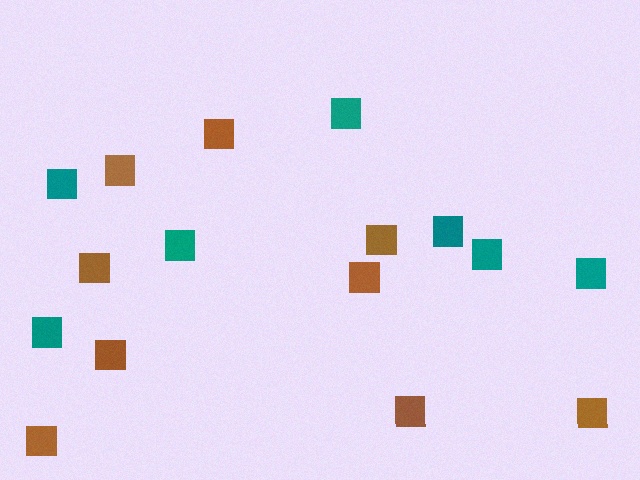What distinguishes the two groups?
There are 2 groups: one group of teal squares (7) and one group of brown squares (9).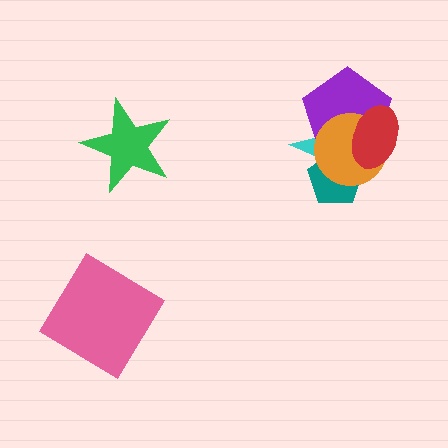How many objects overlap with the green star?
0 objects overlap with the green star.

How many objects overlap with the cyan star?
4 objects overlap with the cyan star.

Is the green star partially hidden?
No, no other shape covers it.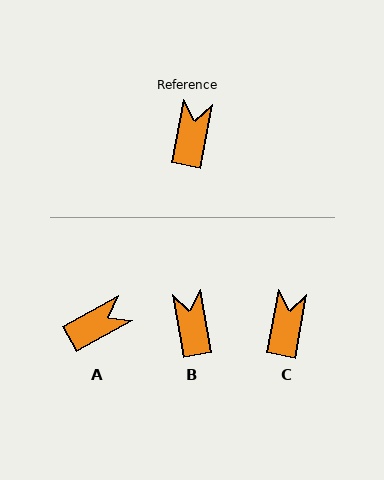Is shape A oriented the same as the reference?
No, it is off by about 50 degrees.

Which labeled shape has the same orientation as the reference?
C.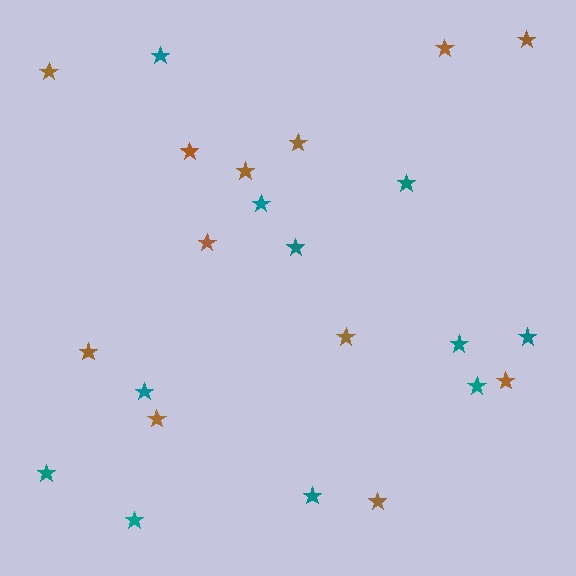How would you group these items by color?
There are 2 groups: one group of teal stars (11) and one group of brown stars (12).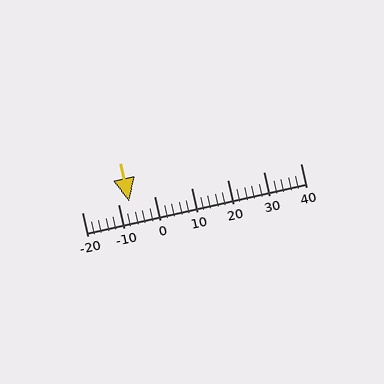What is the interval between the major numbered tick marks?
The major tick marks are spaced 10 units apart.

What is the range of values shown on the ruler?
The ruler shows values from -20 to 40.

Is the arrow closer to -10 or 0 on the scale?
The arrow is closer to -10.